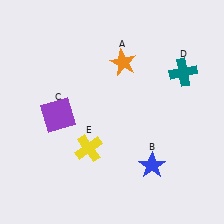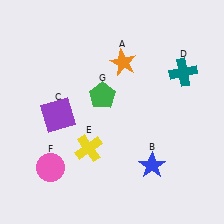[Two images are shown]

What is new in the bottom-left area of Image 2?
A pink circle (F) was added in the bottom-left area of Image 2.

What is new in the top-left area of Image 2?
A green pentagon (G) was added in the top-left area of Image 2.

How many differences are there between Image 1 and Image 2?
There are 2 differences between the two images.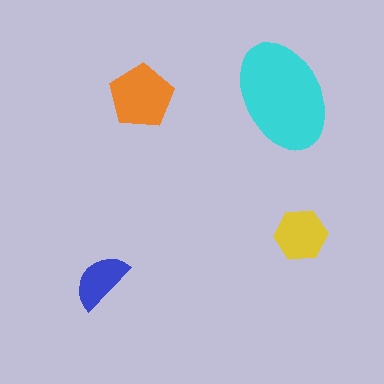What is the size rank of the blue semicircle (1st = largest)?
4th.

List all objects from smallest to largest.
The blue semicircle, the yellow hexagon, the orange pentagon, the cyan ellipse.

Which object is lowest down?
The blue semicircle is bottommost.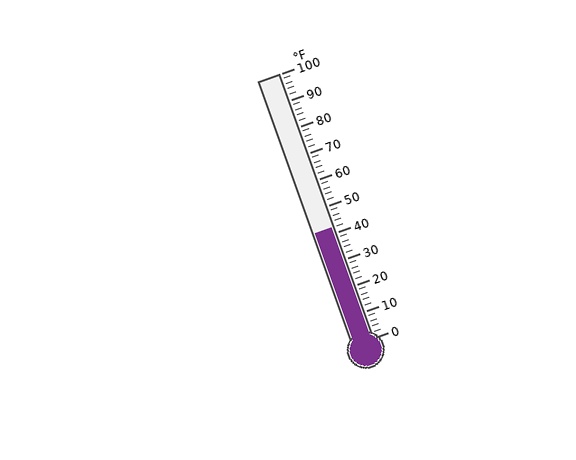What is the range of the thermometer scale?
The thermometer scale ranges from 0°F to 100°F.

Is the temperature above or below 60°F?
The temperature is below 60°F.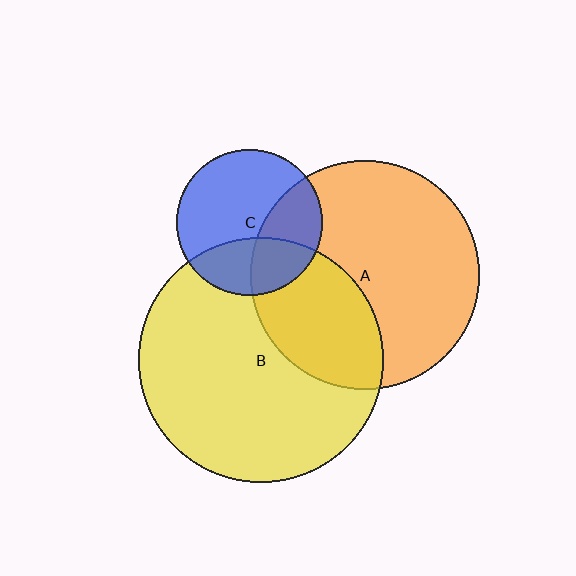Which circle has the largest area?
Circle B (yellow).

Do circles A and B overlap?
Yes.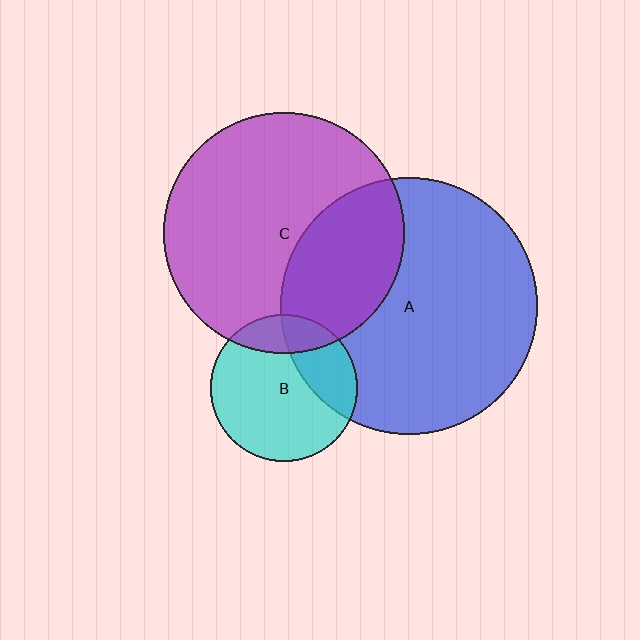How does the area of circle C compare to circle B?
Approximately 2.7 times.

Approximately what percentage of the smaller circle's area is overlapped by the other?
Approximately 30%.